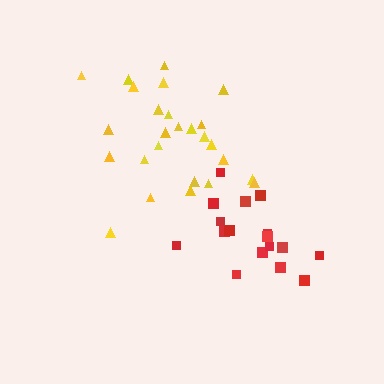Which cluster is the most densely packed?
Red.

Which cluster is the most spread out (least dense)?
Yellow.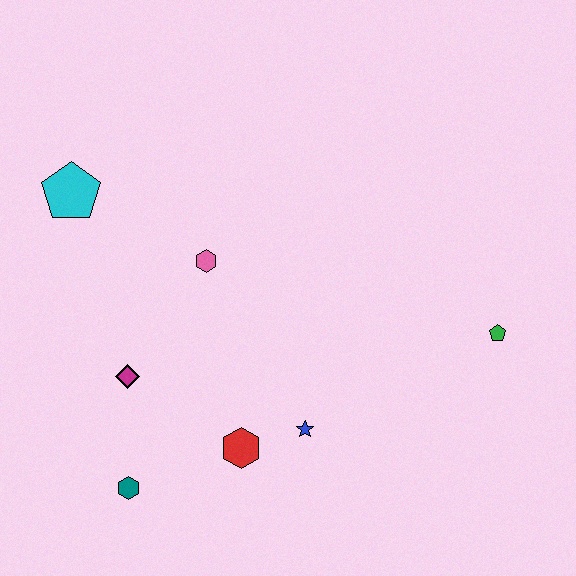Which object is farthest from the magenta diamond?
The green pentagon is farthest from the magenta diamond.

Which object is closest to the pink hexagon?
The magenta diamond is closest to the pink hexagon.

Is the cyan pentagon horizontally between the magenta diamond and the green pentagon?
No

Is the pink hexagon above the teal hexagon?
Yes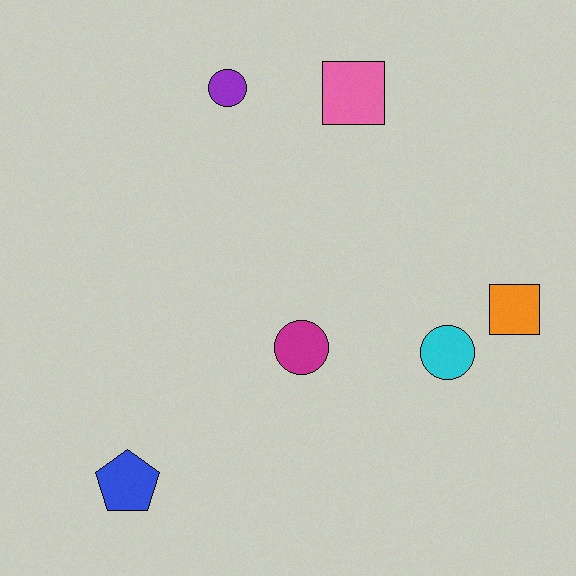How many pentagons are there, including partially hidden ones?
There is 1 pentagon.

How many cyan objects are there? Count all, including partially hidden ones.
There is 1 cyan object.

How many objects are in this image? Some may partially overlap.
There are 6 objects.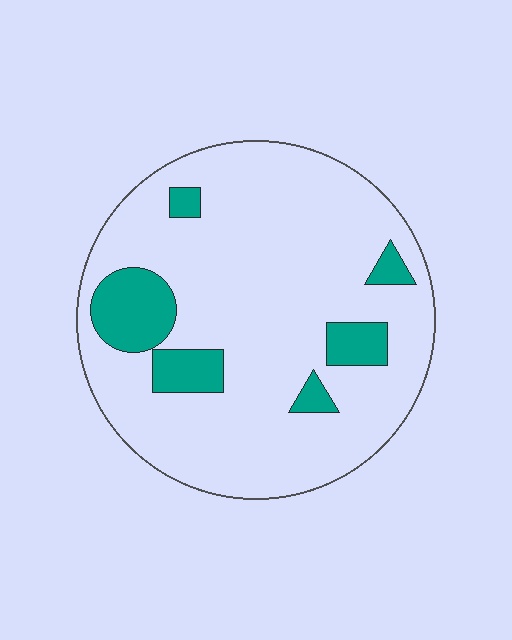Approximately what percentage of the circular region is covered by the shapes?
Approximately 15%.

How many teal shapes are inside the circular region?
6.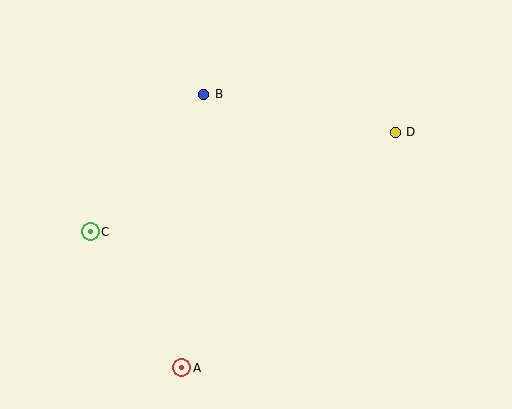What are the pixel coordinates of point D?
Point D is at (395, 132).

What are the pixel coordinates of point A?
Point A is at (182, 368).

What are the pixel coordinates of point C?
Point C is at (90, 232).